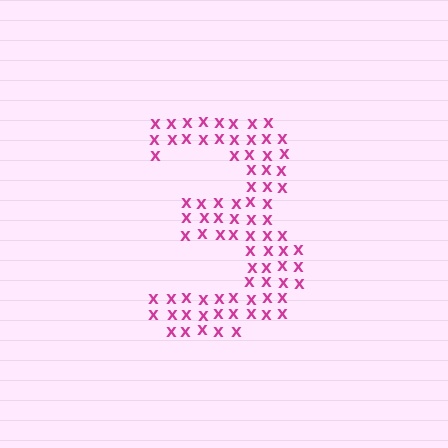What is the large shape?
The large shape is the digit 3.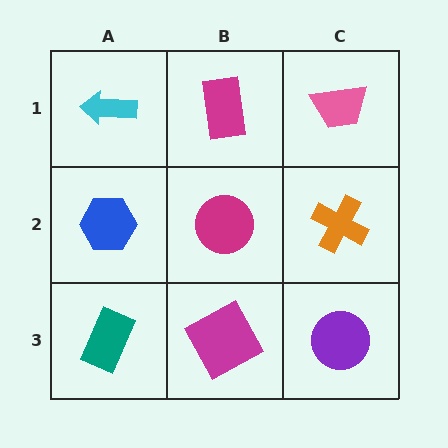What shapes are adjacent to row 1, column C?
An orange cross (row 2, column C), a magenta rectangle (row 1, column B).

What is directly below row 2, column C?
A purple circle.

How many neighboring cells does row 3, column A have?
2.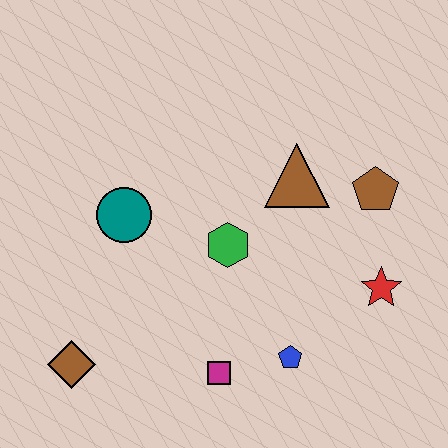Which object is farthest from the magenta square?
The brown pentagon is farthest from the magenta square.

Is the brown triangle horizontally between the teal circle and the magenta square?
No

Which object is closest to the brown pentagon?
The brown triangle is closest to the brown pentagon.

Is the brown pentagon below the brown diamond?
No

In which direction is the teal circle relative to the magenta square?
The teal circle is above the magenta square.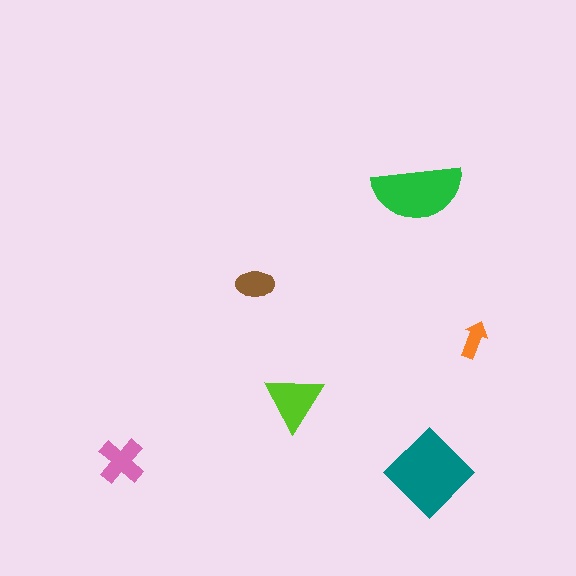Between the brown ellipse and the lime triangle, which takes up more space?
The lime triangle.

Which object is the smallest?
The orange arrow.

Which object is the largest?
The teal diamond.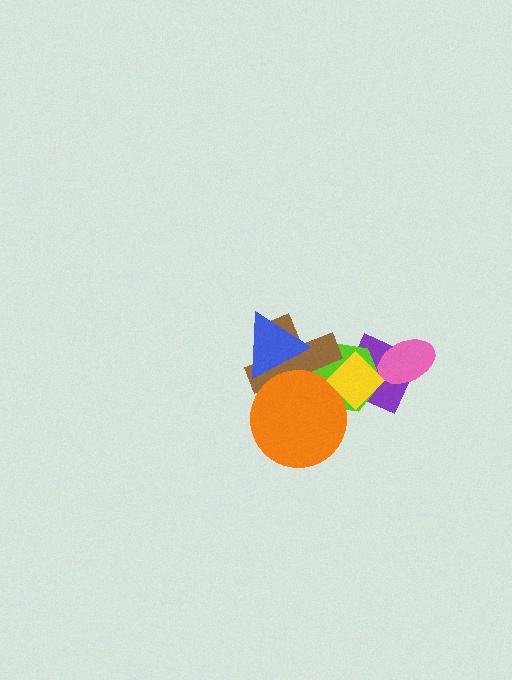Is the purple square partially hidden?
Yes, it is partially covered by another shape.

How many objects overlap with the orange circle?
4 objects overlap with the orange circle.